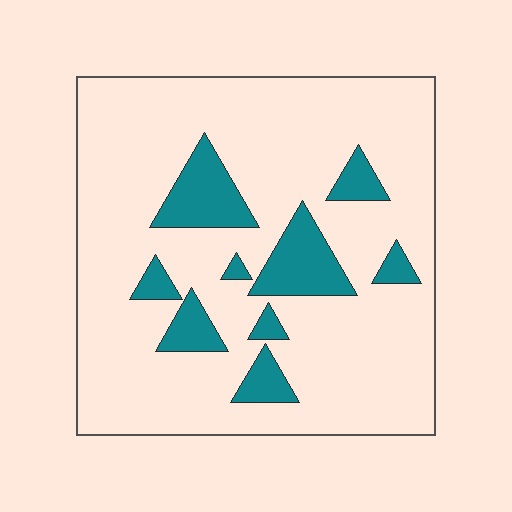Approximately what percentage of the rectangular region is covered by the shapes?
Approximately 15%.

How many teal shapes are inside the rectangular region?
9.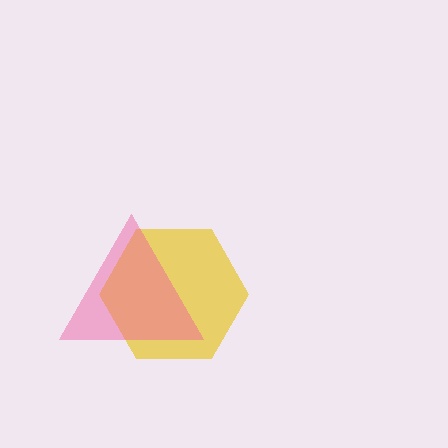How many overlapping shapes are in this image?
There are 2 overlapping shapes in the image.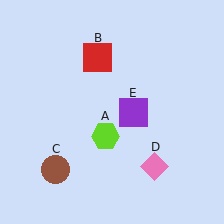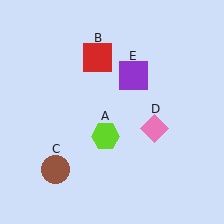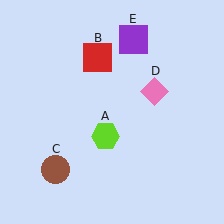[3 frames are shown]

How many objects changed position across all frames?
2 objects changed position: pink diamond (object D), purple square (object E).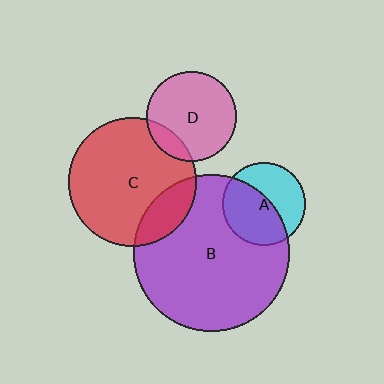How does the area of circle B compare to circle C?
Approximately 1.5 times.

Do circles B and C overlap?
Yes.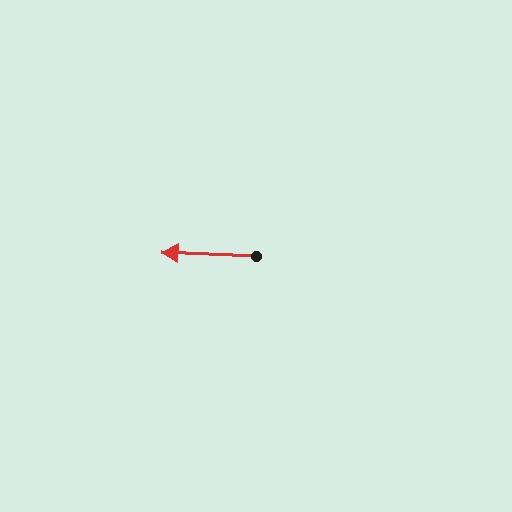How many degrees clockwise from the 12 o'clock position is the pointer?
Approximately 272 degrees.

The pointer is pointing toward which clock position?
Roughly 9 o'clock.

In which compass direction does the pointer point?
West.